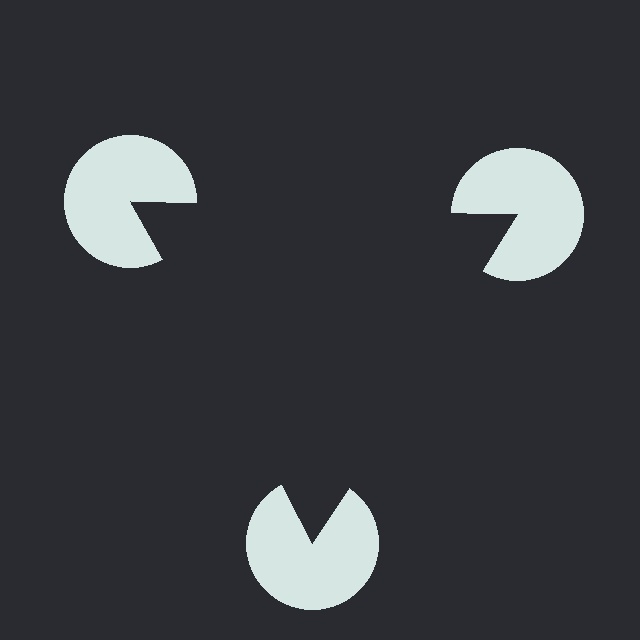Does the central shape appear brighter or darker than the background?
It typically appears slightly darker than the background, even though no actual brightness change is drawn.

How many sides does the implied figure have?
3 sides.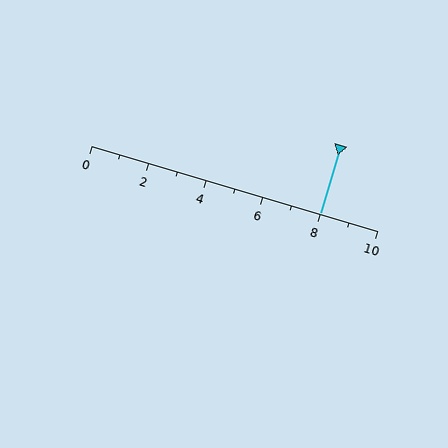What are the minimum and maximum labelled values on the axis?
The axis runs from 0 to 10.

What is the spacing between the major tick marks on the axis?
The major ticks are spaced 2 apart.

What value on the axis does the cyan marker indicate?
The marker indicates approximately 8.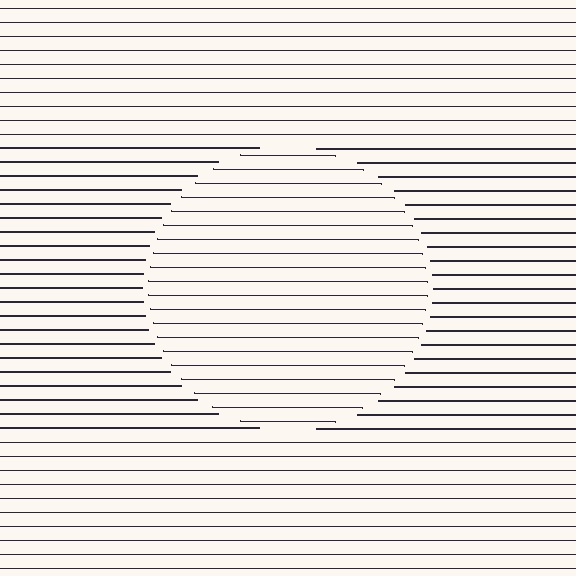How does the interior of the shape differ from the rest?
The interior of the shape contains the same grating, shifted by half a period — the contour is defined by the phase discontinuity where line-ends from the inner and outer gratings abut.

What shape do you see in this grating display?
An illusory circle. The interior of the shape contains the same grating, shifted by half a period — the contour is defined by the phase discontinuity where line-ends from the inner and outer gratings abut.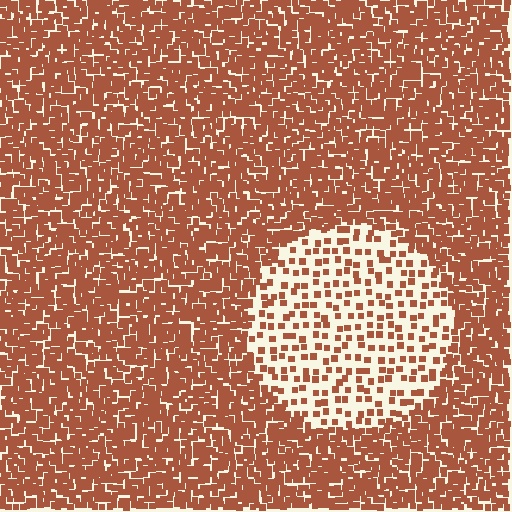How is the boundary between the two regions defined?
The boundary is defined by a change in element density (approximately 3.0x ratio). All elements are the same color, size, and shape.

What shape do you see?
I see a circle.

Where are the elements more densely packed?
The elements are more densely packed outside the circle boundary.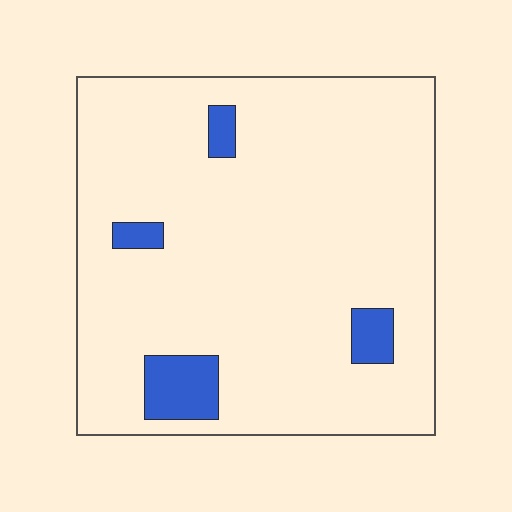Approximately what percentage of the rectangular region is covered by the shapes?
Approximately 10%.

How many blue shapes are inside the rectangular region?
4.